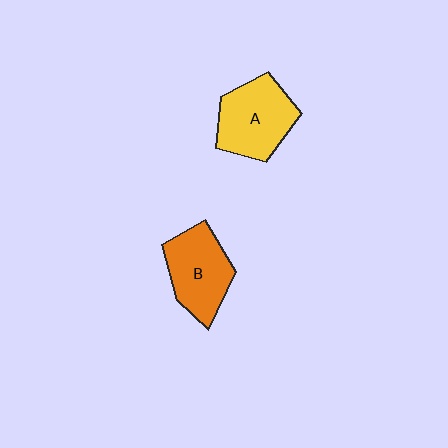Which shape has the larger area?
Shape A (yellow).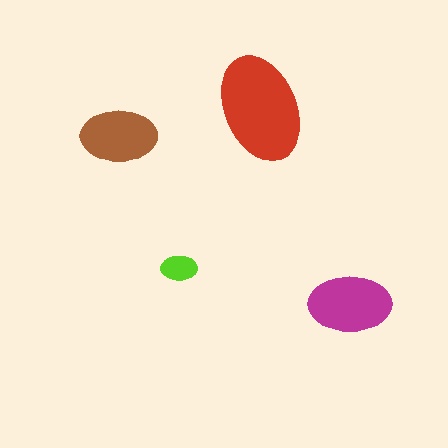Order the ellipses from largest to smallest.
the red one, the magenta one, the brown one, the lime one.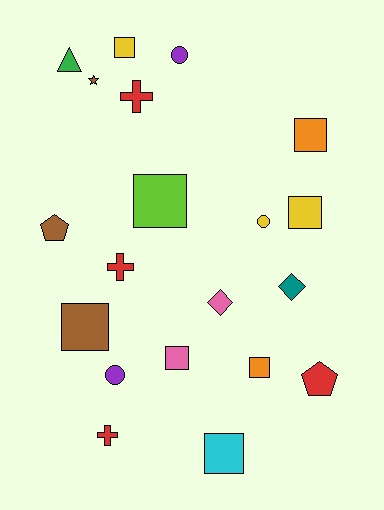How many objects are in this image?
There are 20 objects.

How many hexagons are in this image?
There are no hexagons.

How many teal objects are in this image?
There is 1 teal object.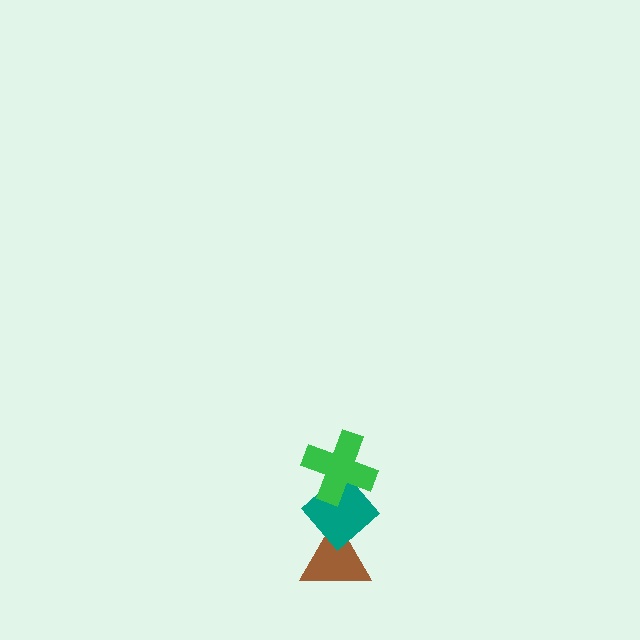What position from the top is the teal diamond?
The teal diamond is 2nd from the top.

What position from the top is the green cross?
The green cross is 1st from the top.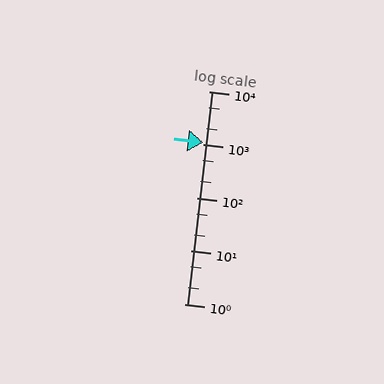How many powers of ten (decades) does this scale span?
The scale spans 4 decades, from 1 to 10000.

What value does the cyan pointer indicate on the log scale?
The pointer indicates approximately 1100.